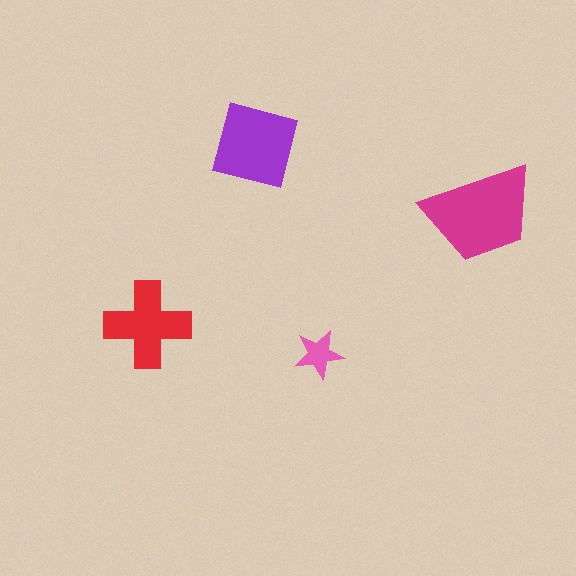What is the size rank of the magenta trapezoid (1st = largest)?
1st.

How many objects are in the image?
There are 4 objects in the image.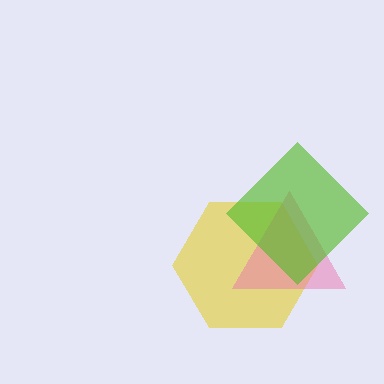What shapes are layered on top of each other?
The layered shapes are: a yellow hexagon, a pink triangle, a lime diamond.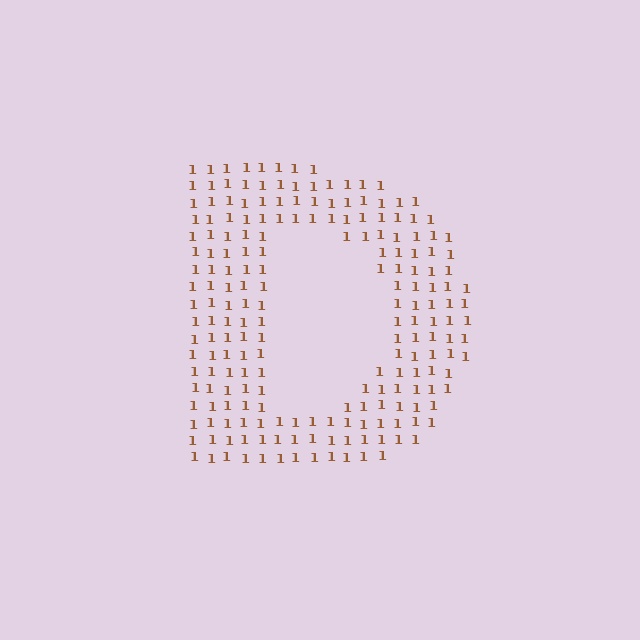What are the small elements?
The small elements are digit 1's.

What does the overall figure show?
The overall figure shows the letter D.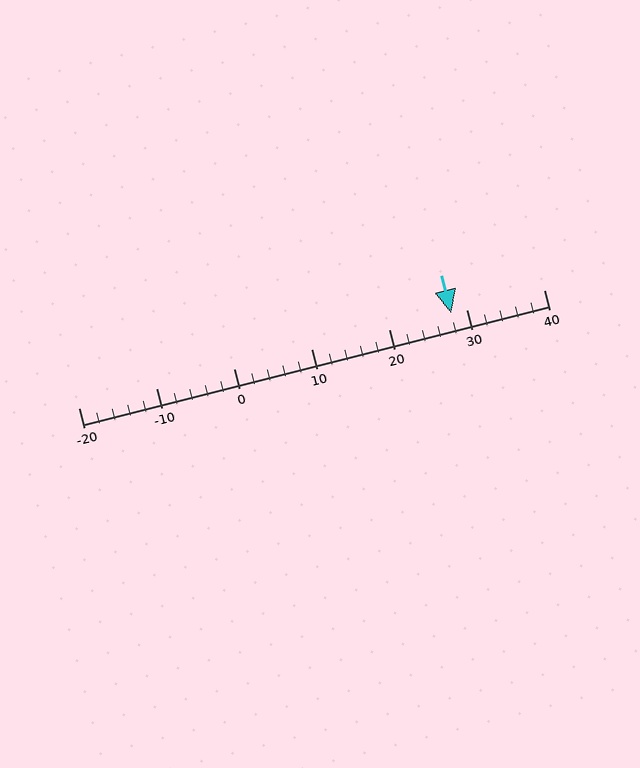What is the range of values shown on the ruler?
The ruler shows values from -20 to 40.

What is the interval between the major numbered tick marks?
The major tick marks are spaced 10 units apart.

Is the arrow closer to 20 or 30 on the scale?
The arrow is closer to 30.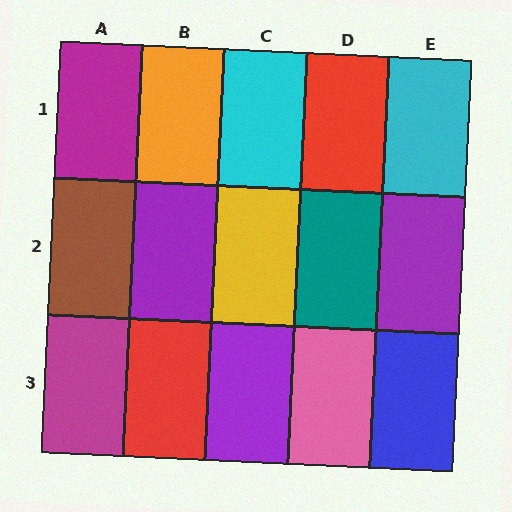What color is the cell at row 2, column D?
Teal.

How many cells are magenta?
2 cells are magenta.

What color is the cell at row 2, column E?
Purple.